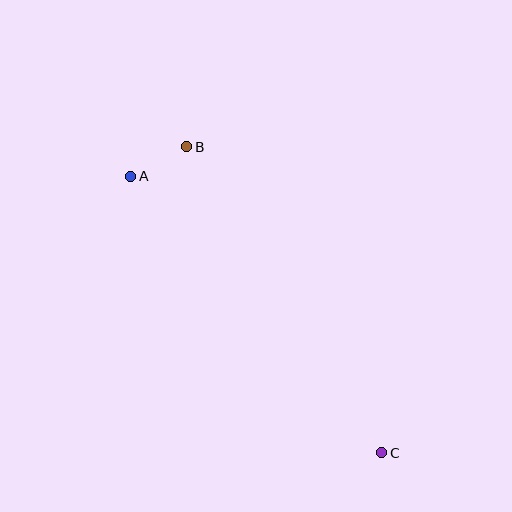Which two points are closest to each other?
Points A and B are closest to each other.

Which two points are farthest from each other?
Points A and C are farthest from each other.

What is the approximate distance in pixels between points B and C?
The distance between B and C is approximately 363 pixels.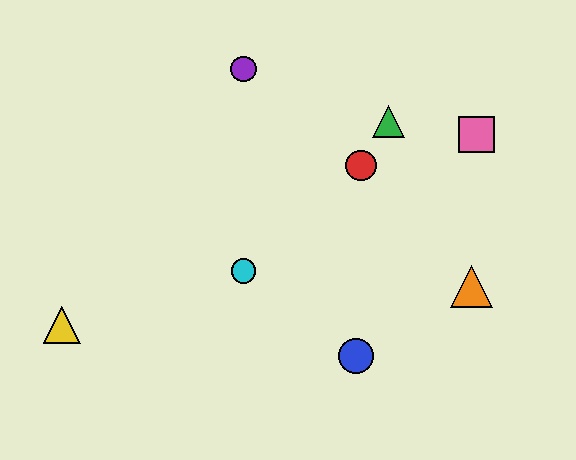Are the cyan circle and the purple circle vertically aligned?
Yes, both are at x≈243.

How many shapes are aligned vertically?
2 shapes (the purple circle, the cyan circle) are aligned vertically.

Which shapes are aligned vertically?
The purple circle, the cyan circle are aligned vertically.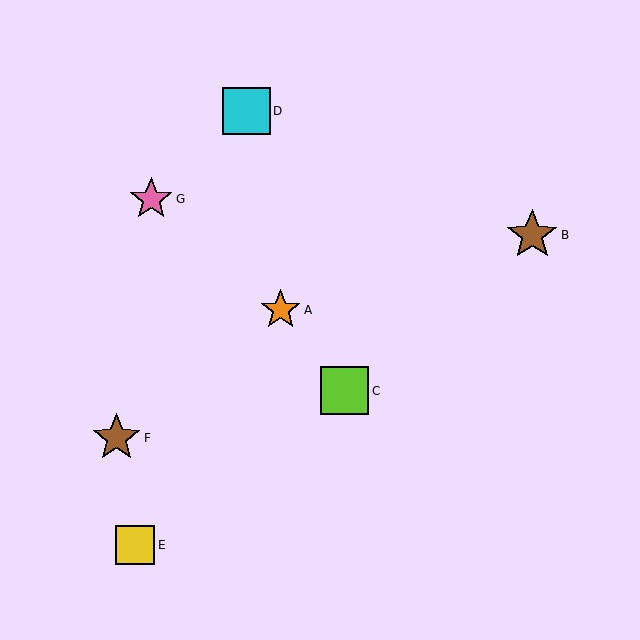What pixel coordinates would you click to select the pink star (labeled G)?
Click at (151, 199) to select the pink star G.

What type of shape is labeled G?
Shape G is a pink star.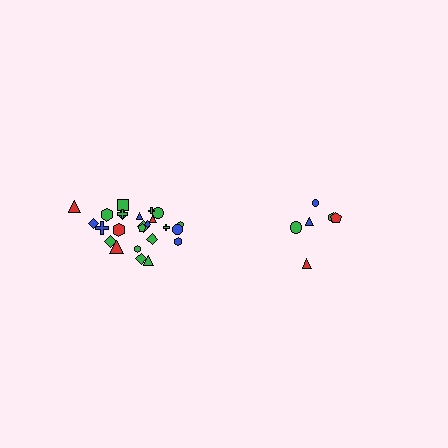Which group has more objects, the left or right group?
The left group.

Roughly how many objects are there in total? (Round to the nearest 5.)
Roughly 30 objects in total.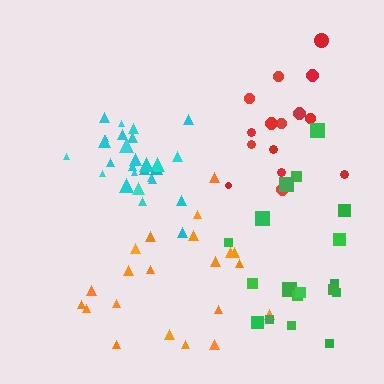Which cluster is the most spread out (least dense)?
Orange.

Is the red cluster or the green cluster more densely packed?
Red.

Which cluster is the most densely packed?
Cyan.